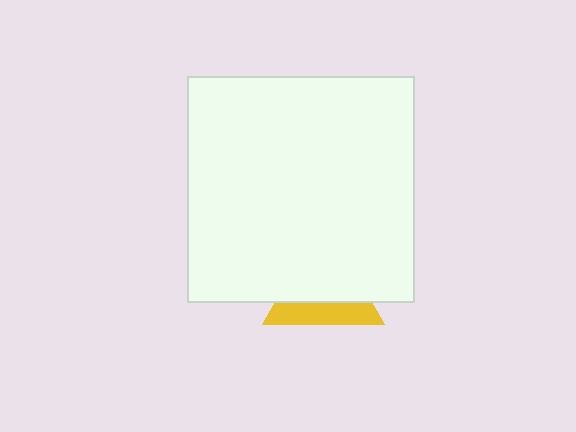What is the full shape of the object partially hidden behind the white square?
The partially hidden object is a yellow triangle.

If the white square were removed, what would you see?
You would see the complete yellow triangle.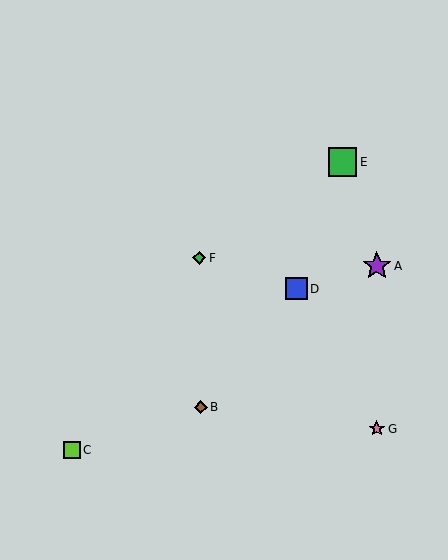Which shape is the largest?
The purple star (labeled A) is the largest.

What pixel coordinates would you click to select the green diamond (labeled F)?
Click at (199, 258) to select the green diamond F.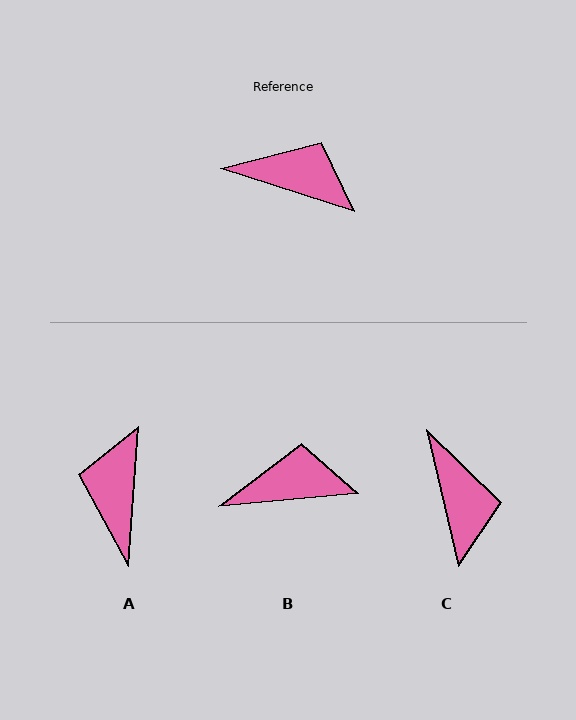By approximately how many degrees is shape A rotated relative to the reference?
Approximately 104 degrees counter-clockwise.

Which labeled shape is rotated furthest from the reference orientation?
A, about 104 degrees away.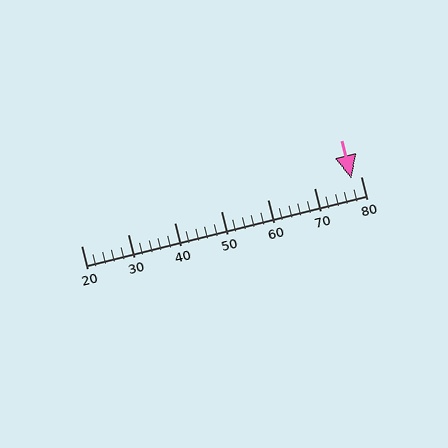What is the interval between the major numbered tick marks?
The major tick marks are spaced 10 units apart.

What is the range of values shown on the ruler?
The ruler shows values from 20 to 80.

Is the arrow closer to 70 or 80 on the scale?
The arrow is closer to 80.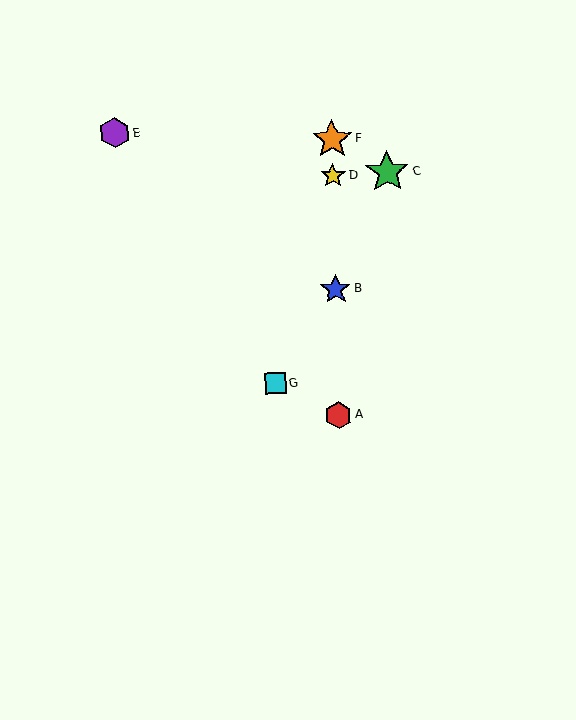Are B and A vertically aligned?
Yes, both are at x≈336.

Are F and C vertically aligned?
No, F is at x≈332 and C is at x≈387.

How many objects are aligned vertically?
4 objects (A, B, D, F) are aligned vertically.